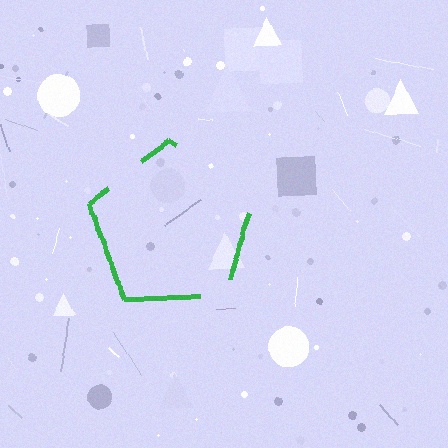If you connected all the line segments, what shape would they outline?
They would outline a pentagon.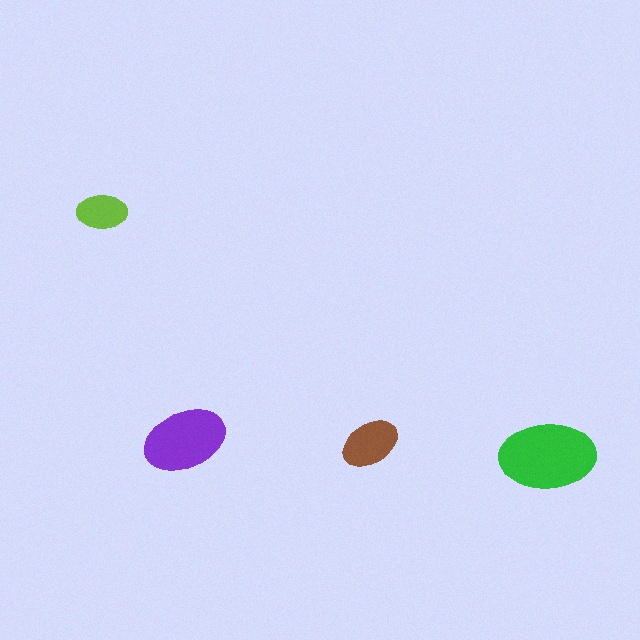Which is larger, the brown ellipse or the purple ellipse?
The purple one.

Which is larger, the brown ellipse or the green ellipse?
The green one.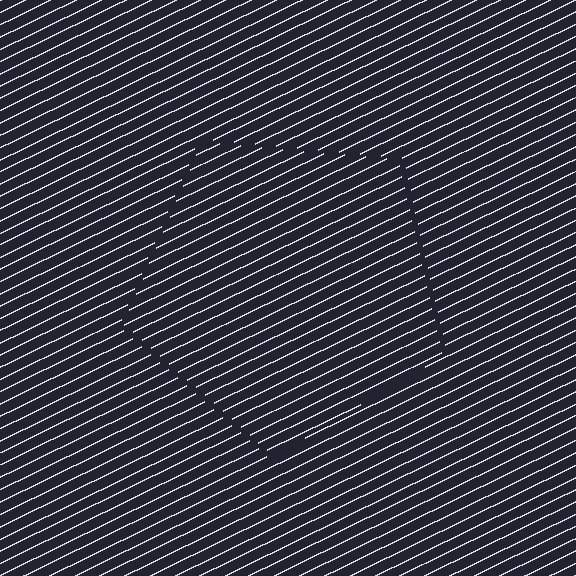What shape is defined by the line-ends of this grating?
An illusory pentagon. The interior of the shape contains the same grating, shifted by half a period — the contour is defined by the phase discontinuity where line-ends from the inner and outer gratings abut.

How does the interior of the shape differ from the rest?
The interior of the shape contains the same grating, shifted by half a period — the contour is defined by the phase discontinuity where line-ends from the inner and outer gratings abut.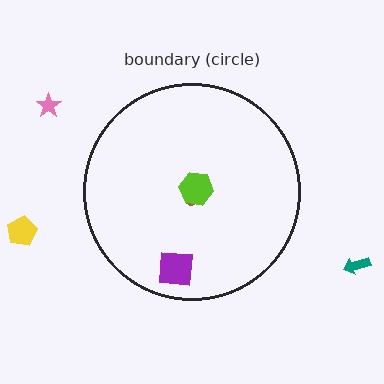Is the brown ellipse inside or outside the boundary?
Inside.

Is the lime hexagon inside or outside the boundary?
Inside.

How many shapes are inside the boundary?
3 inside, 3 outside.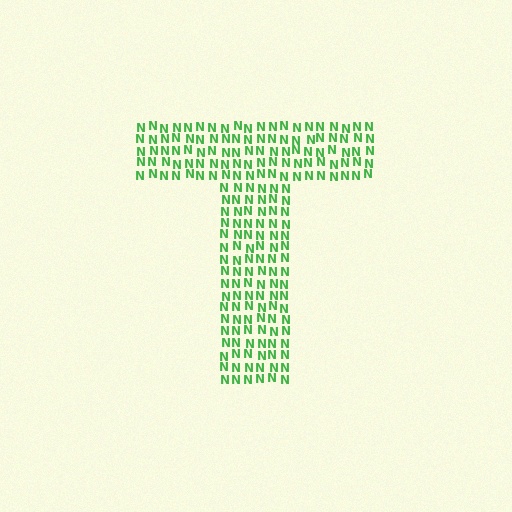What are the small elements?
The small elements are letter N's.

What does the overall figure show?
The overall figure shows the letter T.